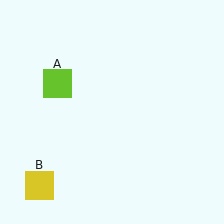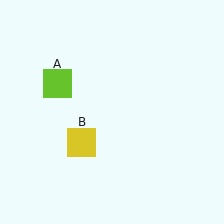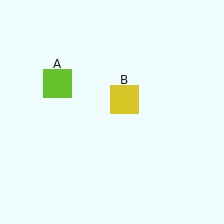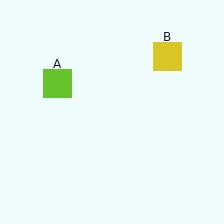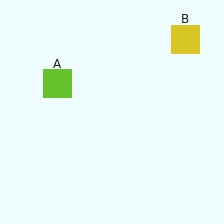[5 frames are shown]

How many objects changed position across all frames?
1 object changed position: yellow square (object B).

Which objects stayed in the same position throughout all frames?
Lime square (object A) remained stationary.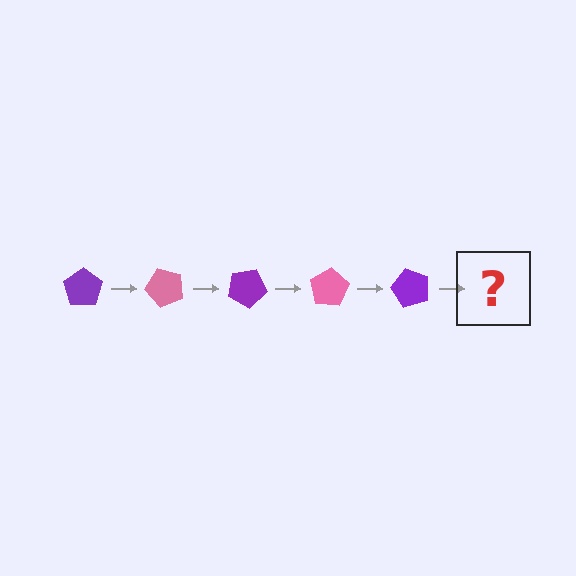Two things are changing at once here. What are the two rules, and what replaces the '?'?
The two rules are that it rotates 50 degrees each step and the color cycles through purple and pink. The '?' should be a pink pentagon, rotated 250 degrees from the start.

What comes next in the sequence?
The next element should be a pink pentagon, rotated 250 degrees from the start.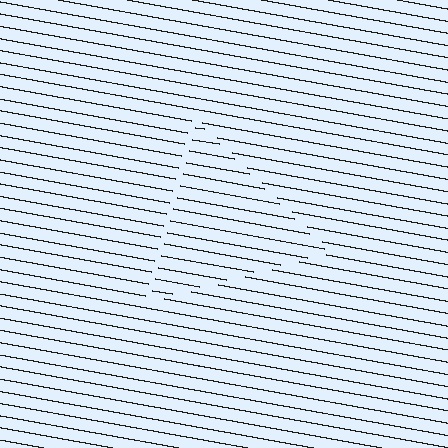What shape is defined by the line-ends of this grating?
An illusory triangle. The interior of the shape contains the same grating, shifted by half a period — the contour is defined by the phase discontinuity where line-ends from the inner and outer gratings abut.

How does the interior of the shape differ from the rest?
The interior of the shape contains the same grating, shifted by half a period — the contour is defined by the phase discontinuity where line-ends from the inner and outer gratings abut.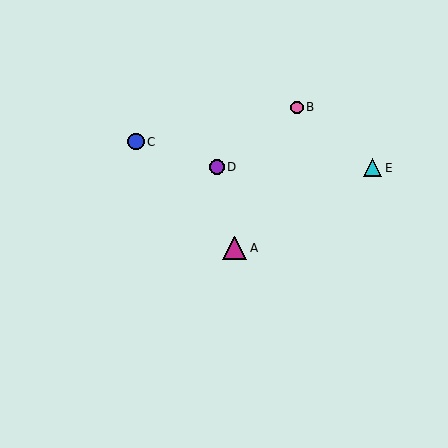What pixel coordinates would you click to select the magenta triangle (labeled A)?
Click at (235, 248) to select the magenta triangle A.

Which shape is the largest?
The magenta triangle (labeled A) is the largest.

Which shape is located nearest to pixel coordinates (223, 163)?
The purple circle (labeled D) at (217, 167) is nearest to that location.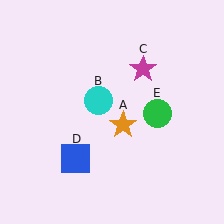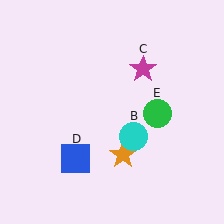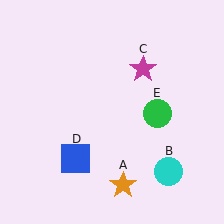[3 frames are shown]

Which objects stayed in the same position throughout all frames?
Magenta star (object C) and blue square (object D) and green circle (object E) remained stationary.